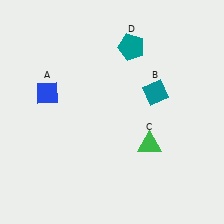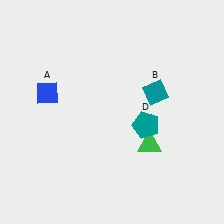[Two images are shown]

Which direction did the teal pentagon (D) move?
The teal pentagon (D) moved down.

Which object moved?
The teal pentagon (D) moved down.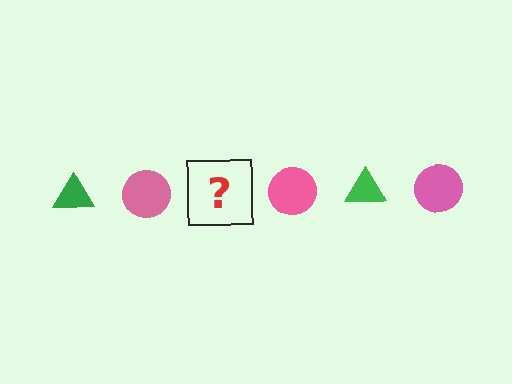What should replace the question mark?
The question mark should be replaced with a green triangle.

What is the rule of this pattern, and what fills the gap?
The rule is that the pattern alternates between green triangle and pink circle. The gap should be filled with a green triangle.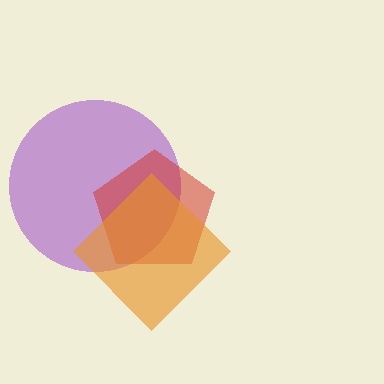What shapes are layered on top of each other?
The layered shapes are: a purple circle, a red pentagon, an orange diamond.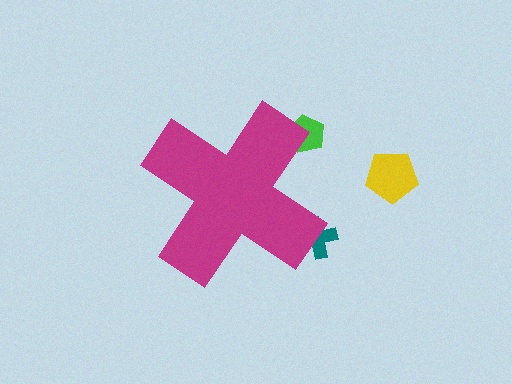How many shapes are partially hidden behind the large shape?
2 shapes are partially hidden.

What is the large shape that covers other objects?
A magenta cross.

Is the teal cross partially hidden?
Yes, the teal cross is partially hidden behind the magenta cross.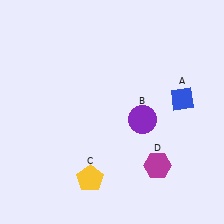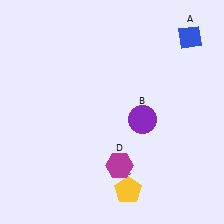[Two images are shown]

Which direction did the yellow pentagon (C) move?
The yellow pentagon (C) moved right.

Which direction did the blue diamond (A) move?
The blue diamond (A) moved up.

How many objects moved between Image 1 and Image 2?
3 objects moved between the two images.